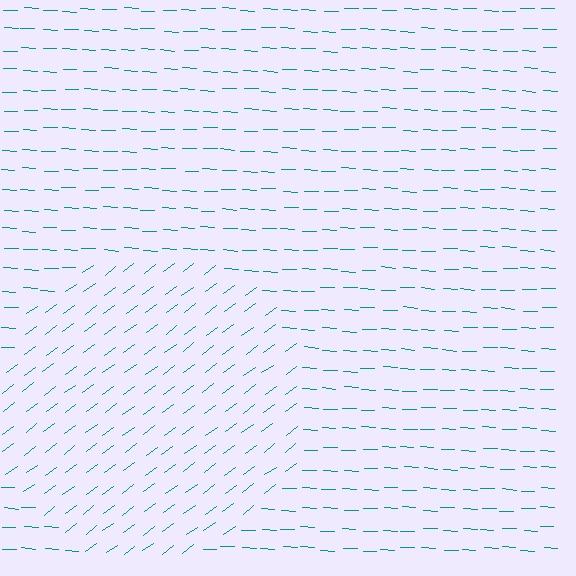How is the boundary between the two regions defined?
The boundary is defined purely by a change in line orientation (approximately 39 degrees difference). All lines are the same color and thickness.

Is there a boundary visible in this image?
Yes, there is a texture boundary formed by a change in line orientation.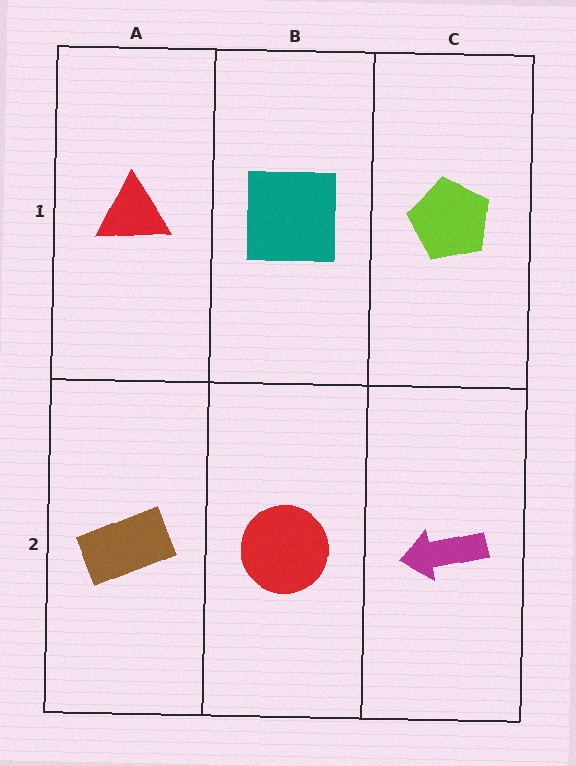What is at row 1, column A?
A red triangle.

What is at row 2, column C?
A magenta arrow.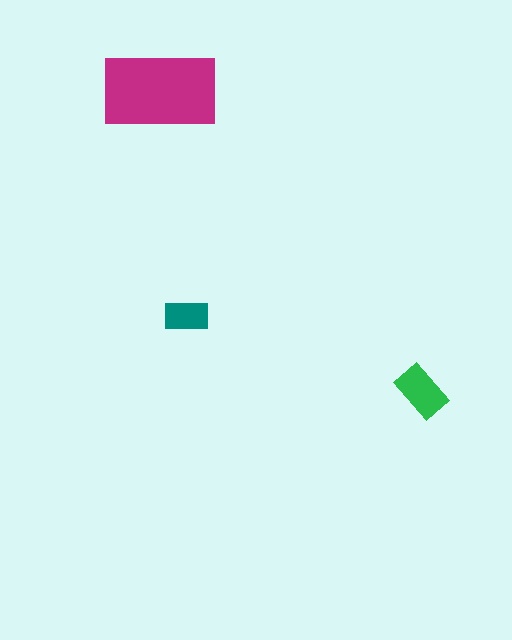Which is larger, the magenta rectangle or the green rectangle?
The magenta one.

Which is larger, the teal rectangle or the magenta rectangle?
The magenta one.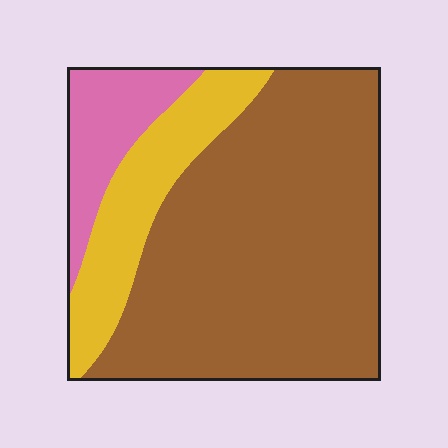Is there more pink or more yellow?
Yellow.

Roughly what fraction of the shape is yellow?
Yellow takes up less than a quarter of the shape.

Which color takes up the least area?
Pink, at roughly 15%.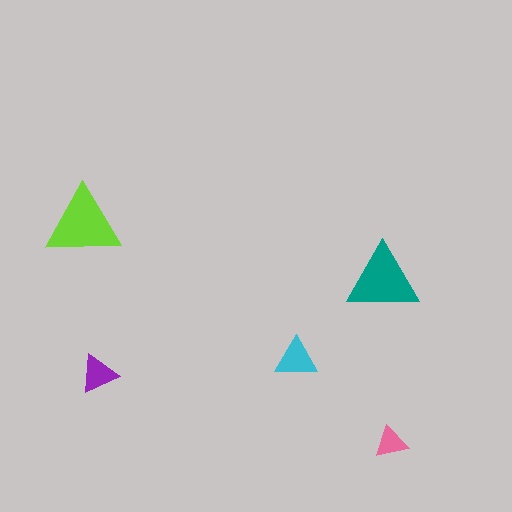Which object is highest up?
The lime triangle is topmost.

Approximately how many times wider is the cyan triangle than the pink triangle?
About 1.5 times wider.